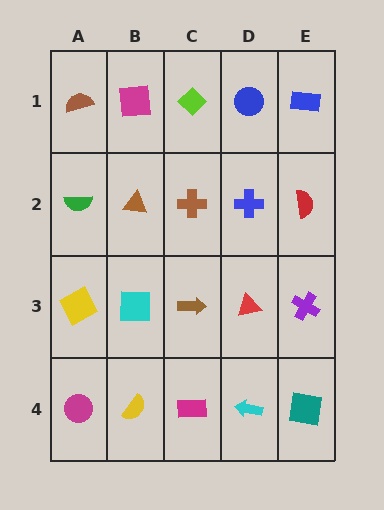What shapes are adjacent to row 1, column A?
A green semicircle (row 2, column A), a magenta square (row 1, column B).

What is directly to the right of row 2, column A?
A brown triangle.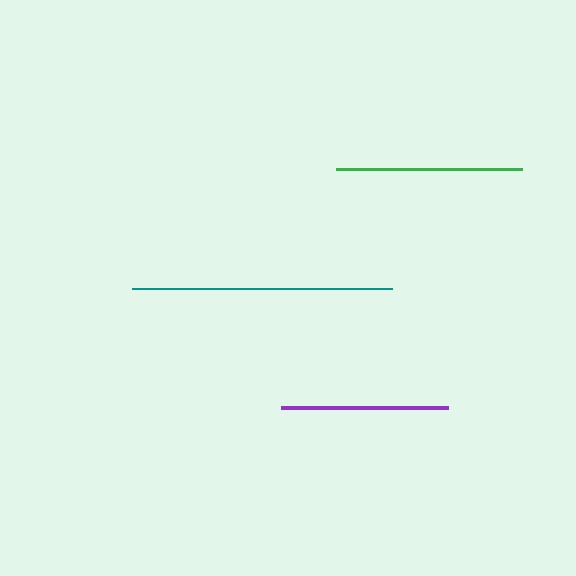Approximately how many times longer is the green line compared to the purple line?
The green line is approximately 1.1 times the length of the purple line.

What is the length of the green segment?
The green segment is approximately 186 pixels long.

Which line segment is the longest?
The teal line is the longest at approximately 259 pixels.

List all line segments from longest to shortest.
From longest to shortest: teal, green, purple.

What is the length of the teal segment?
The teal segment is approximately 259 pixels long.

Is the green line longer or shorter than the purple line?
The green line is longer than the purple line.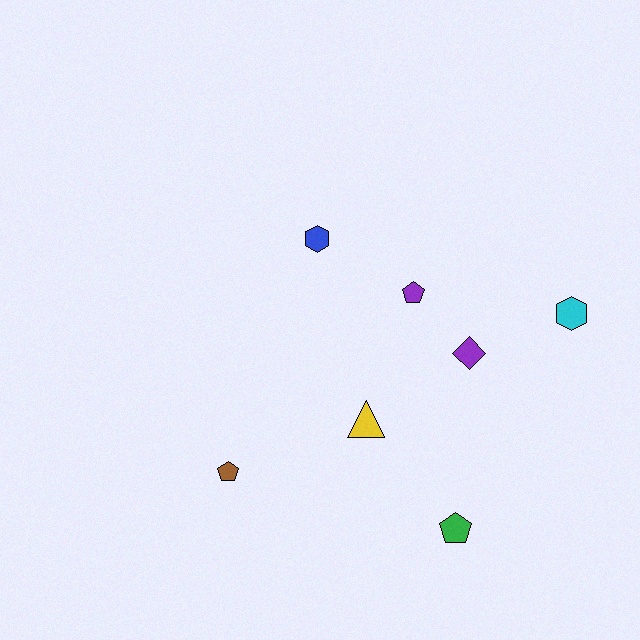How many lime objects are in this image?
There are no lime objects.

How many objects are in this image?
There are 7 objects.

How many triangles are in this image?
There is 1 triangle.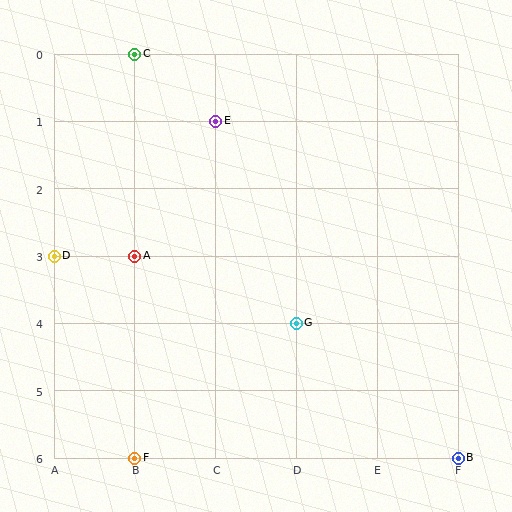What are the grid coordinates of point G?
Point G is at grid coordinates (D, 4).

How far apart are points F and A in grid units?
Points F and A are 3 rows apart.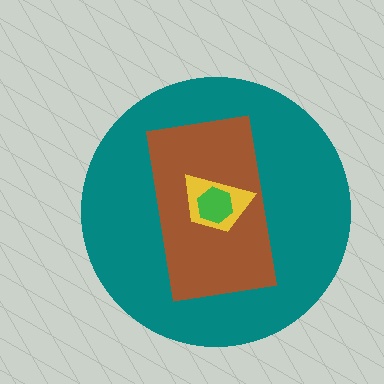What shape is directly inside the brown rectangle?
The yellow trapezoid.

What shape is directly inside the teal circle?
The brown rectangle.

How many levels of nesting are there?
4.